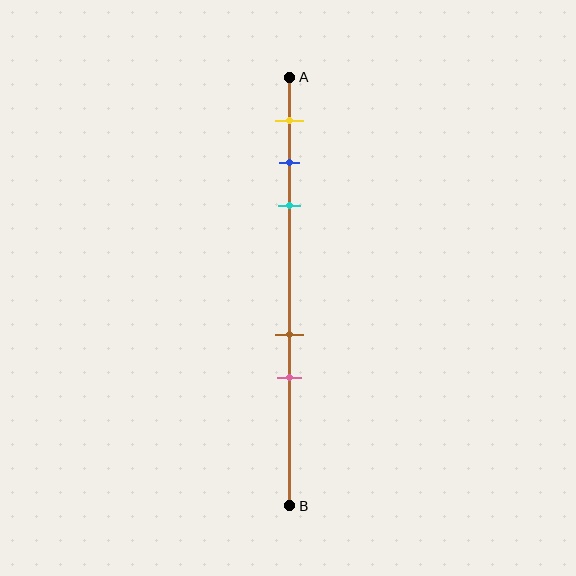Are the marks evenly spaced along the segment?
No, the marks are not evenly spaced.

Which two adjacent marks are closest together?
The blue and cyan marks are the closest adjacent pair.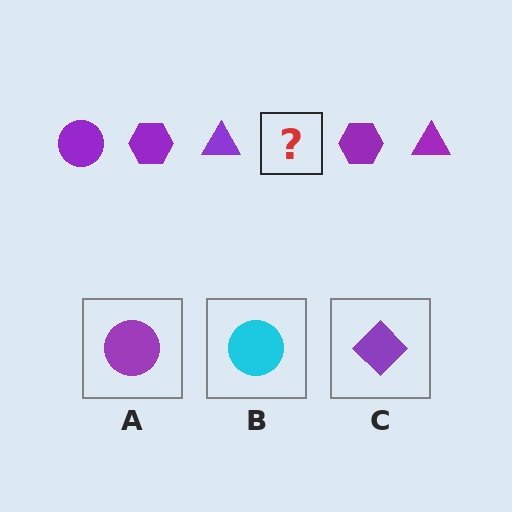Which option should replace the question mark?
Option A.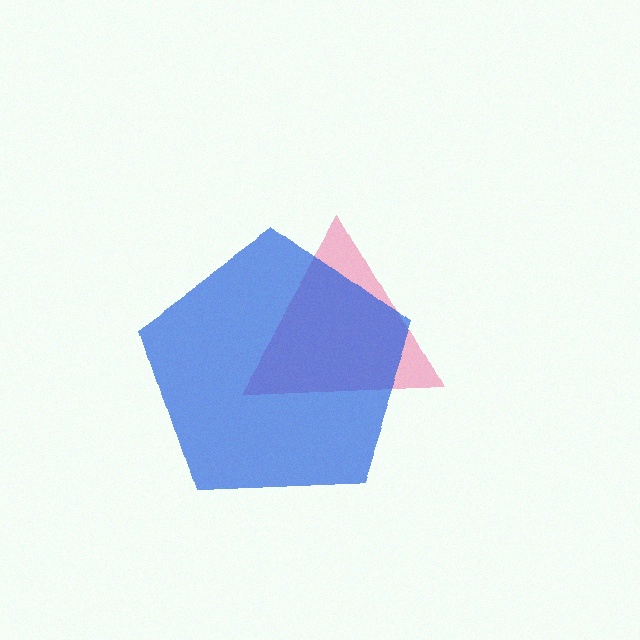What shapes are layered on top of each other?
The layered shapes are: a pink triangle, a blue pentagon.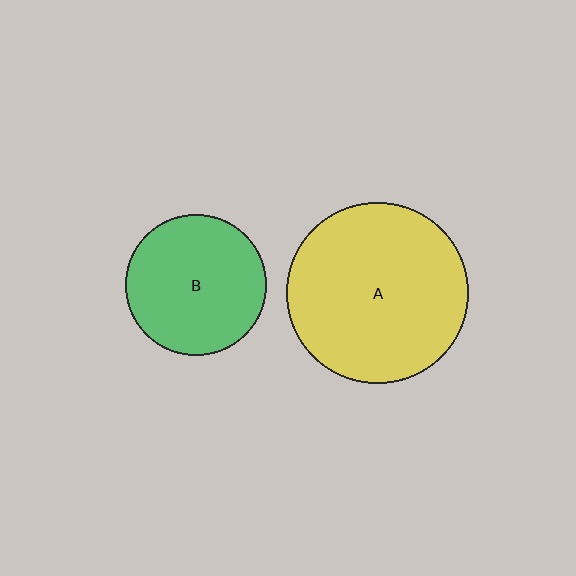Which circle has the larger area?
Circle A (yellow).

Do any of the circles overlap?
No, none of the circles overlap.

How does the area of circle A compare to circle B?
Approximately 1.7 times.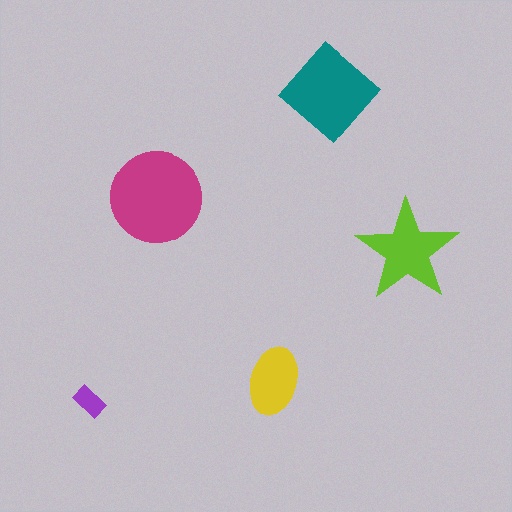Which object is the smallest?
The purple rectangle.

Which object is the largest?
The magenta circle.